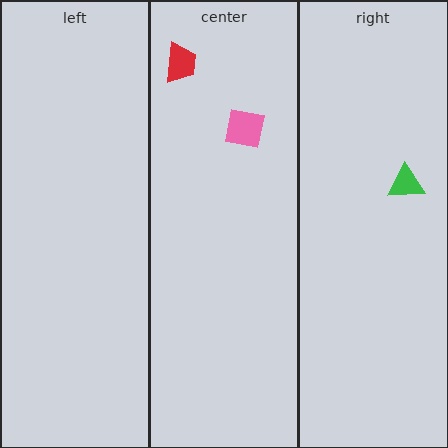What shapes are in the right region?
The green triangle.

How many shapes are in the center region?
2.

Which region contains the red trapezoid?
The center region.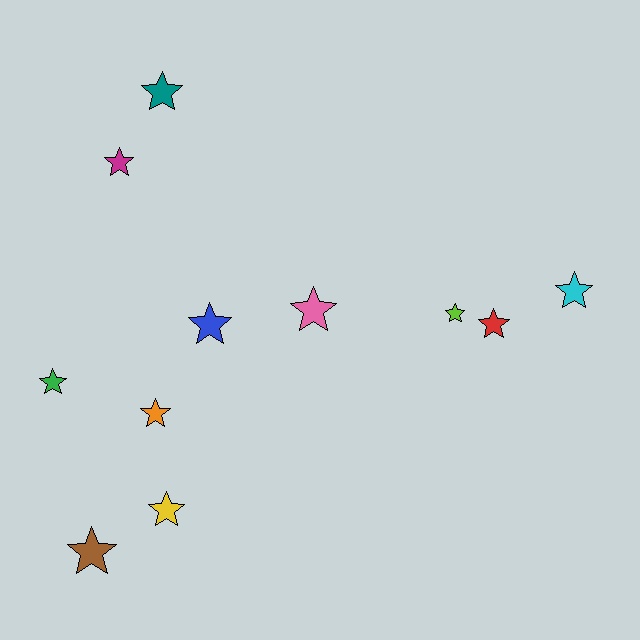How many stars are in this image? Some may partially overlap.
There are 11 stars.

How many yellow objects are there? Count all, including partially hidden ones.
There is 1 yellow object.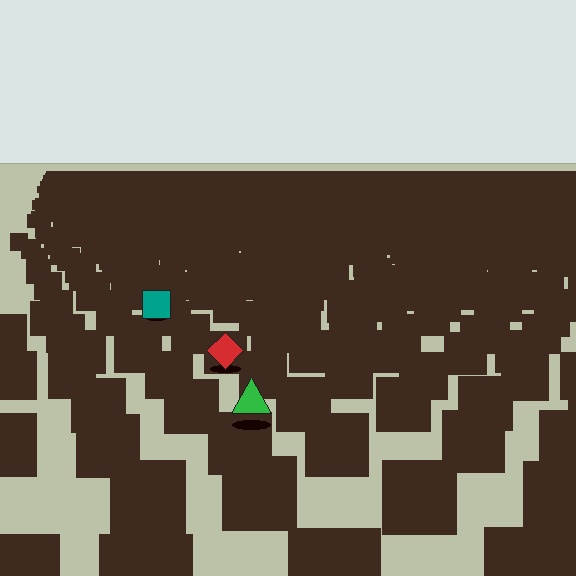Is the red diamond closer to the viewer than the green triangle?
No. The green triangle is closer — you can tell from the texture gradient: the ground texture is coarser near it.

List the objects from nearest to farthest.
From nearest to farthest: the green triangle, the red diamond, the teal square.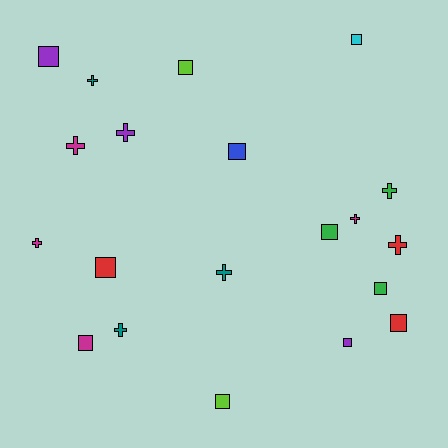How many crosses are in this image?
There are 9 crosses.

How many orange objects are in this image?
There are no orange objects.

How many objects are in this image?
There are 20 objects.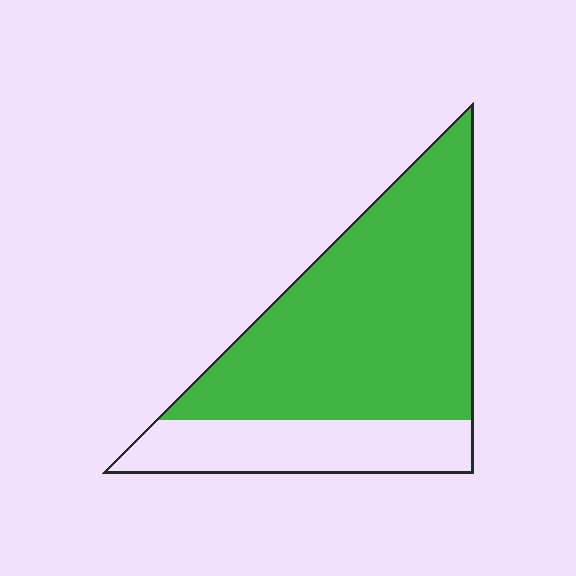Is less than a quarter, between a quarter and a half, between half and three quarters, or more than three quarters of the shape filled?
Between half and three quarters.